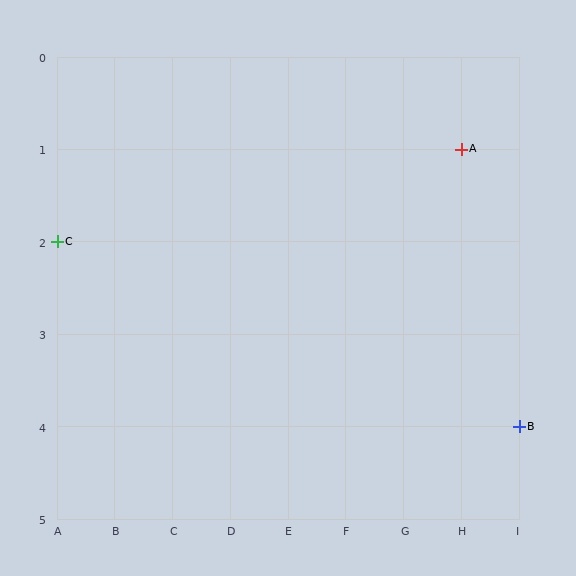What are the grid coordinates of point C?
Point C is at grid coordinates (A, 2).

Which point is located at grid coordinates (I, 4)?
Point B is at (I, 4).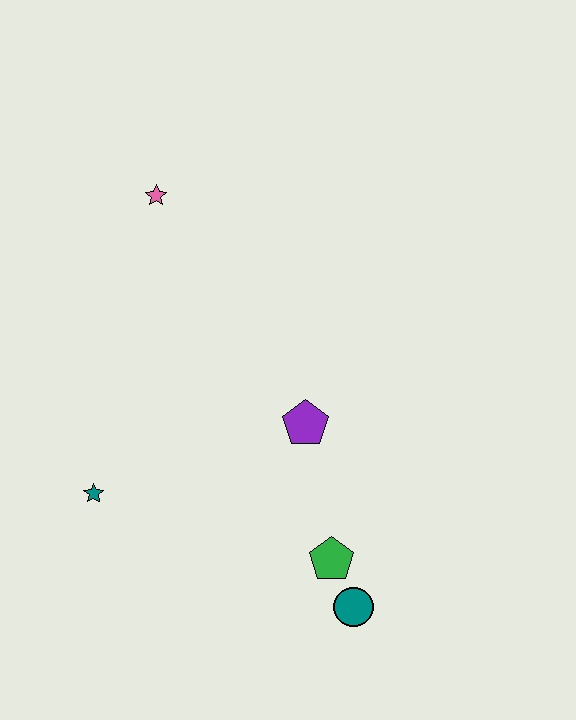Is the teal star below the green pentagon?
No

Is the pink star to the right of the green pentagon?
No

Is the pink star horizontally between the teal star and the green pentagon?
Yes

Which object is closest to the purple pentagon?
The green pentagon is closest to the purple pentagon.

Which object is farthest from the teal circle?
The pink star is farthest from the teal circle.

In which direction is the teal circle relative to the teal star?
The teal circle is to the right of the teal star.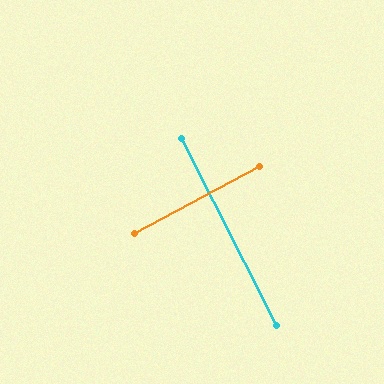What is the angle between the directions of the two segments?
Approximately 88 degrees.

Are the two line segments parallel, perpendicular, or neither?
Perpendicular — they meet at approximately 88°.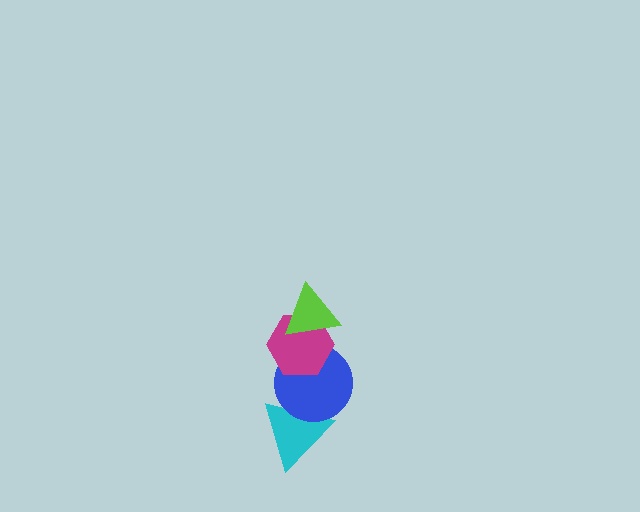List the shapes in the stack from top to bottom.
From top to bottom: the lime triangle, the magenta hexagon, the blue circle, the cyan triangle.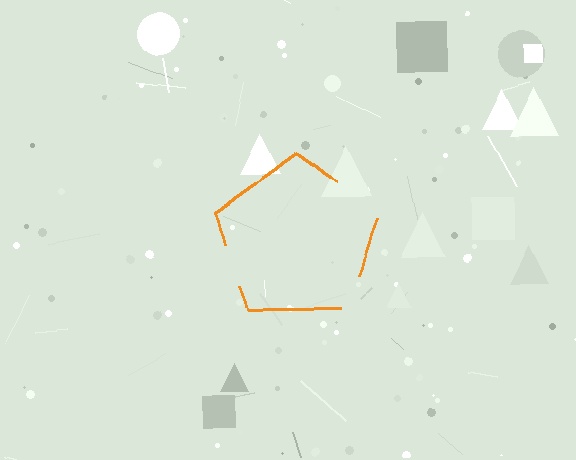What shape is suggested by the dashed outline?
The dashed outline suggests a pentagon.